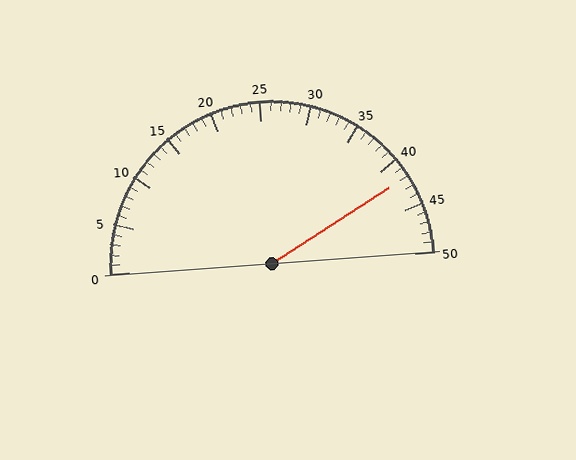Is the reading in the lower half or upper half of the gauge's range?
The reading is in the upper half of the range (0 to 50).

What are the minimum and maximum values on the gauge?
The gauge ranges from 0 to 50.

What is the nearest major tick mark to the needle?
The nearest major tick mark is 40.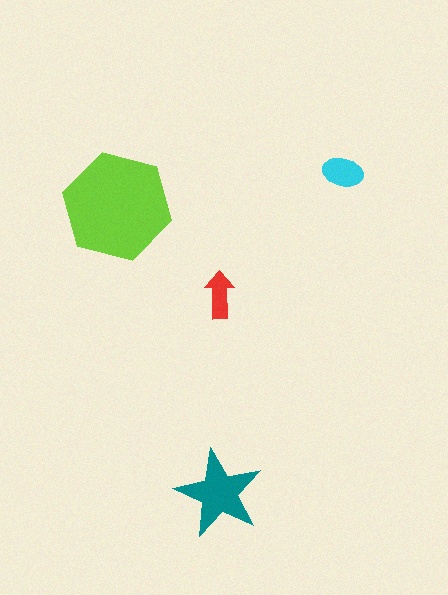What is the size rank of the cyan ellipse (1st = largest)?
3rd.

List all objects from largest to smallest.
The lime hexagon, the teal star, the cyan ellipse, the red arrow.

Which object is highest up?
The cyan ellipse is topmost.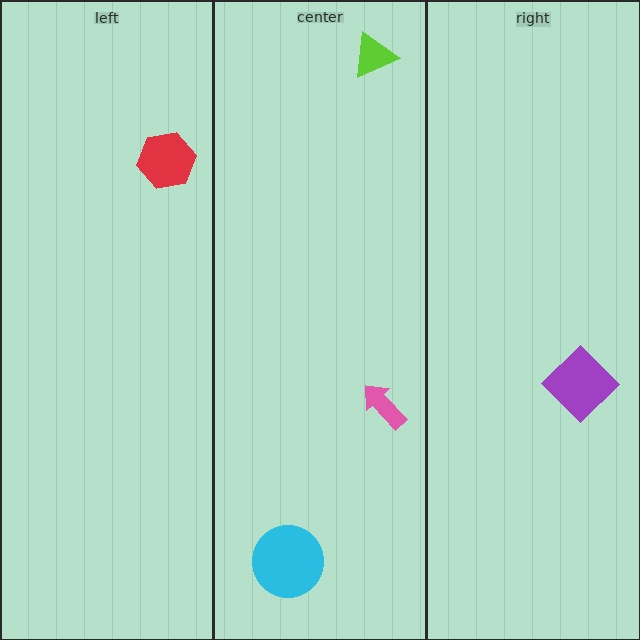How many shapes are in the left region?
1.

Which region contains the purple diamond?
The right region.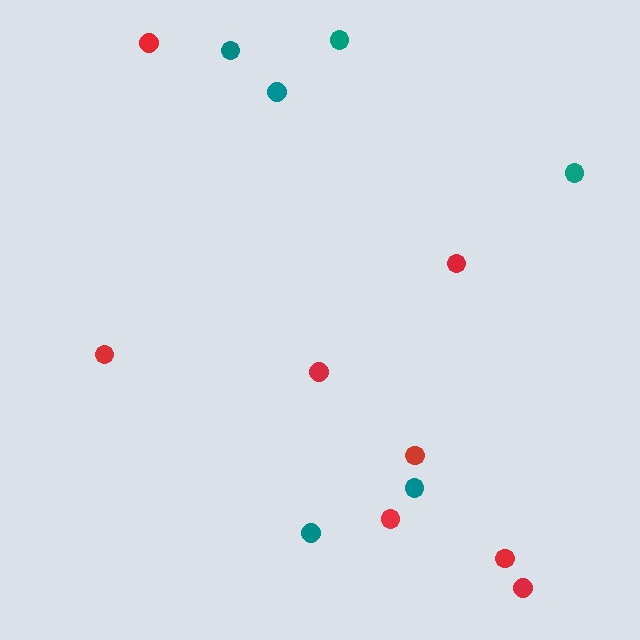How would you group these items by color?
There are 2 groups: one group of red circles (8) and one group of teal circles (6).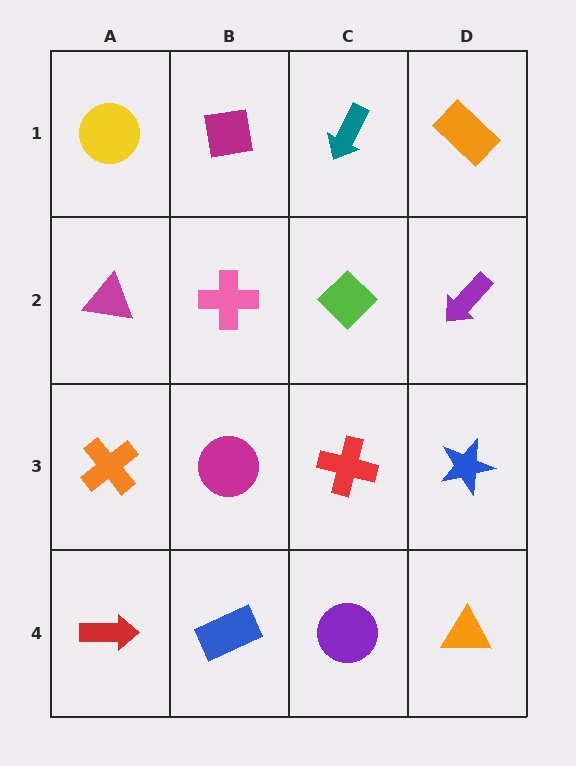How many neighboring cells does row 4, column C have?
3.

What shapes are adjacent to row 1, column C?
A lime diamond (row 2, column C), a magenta square (row 1, column B), an orange rectangle (row 1, column D).